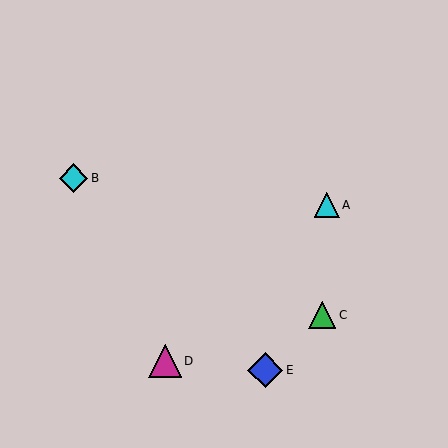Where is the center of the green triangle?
The center of the green triangle is at (322, 315).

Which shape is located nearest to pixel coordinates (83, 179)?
The cyan diamond (labeled B) at (73, 178) is nearest to that location.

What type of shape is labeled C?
Shape C is a green triangle.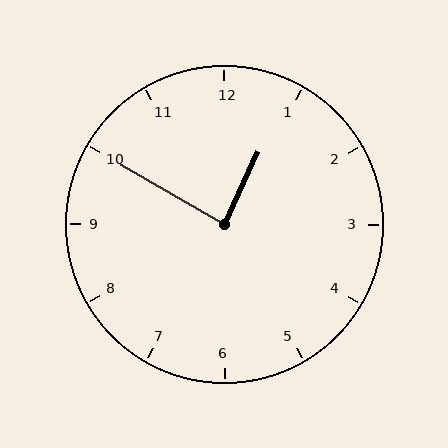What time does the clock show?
12:50.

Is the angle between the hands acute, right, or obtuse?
It is right.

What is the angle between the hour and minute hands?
Approximately 85 degrees.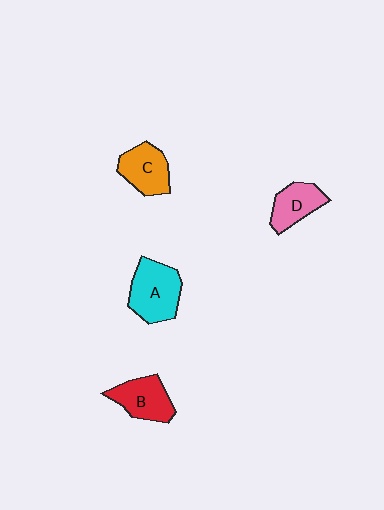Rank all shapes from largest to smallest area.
From largest to smallest: A (cyan), B (red), C (orange), D (pink).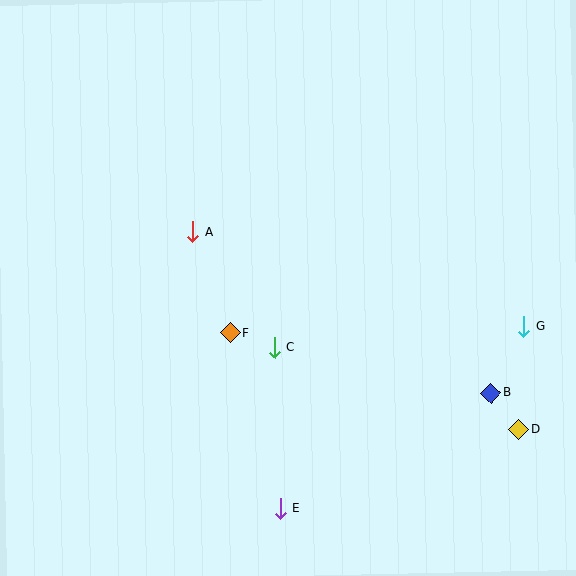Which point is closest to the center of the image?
Point C at (274, 347) is closest to the center.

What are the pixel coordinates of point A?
Point A is at (193, 232).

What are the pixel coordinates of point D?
Point D is at (519, 430).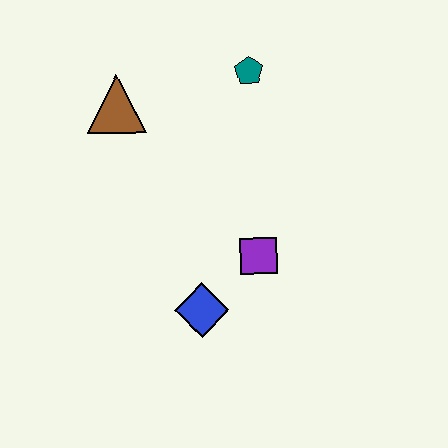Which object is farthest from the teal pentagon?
The blue diamond is farthest from the teal pentagon.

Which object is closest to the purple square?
The blue diamond is closest to the purple square.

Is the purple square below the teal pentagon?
Yes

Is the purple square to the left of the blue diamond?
No